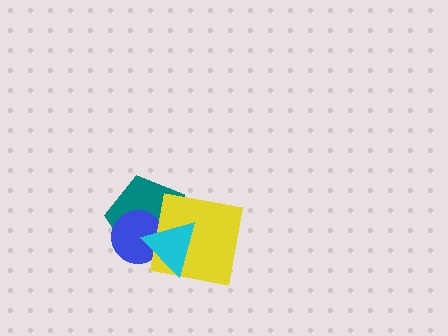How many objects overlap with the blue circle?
3 objects overlap with the blue circle.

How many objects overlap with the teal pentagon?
3 objects overlap with the teal pentagon.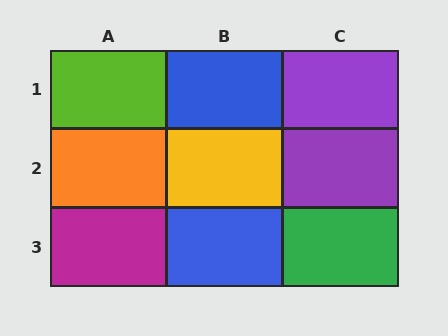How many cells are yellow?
1 cell is yellow.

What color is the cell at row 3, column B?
Blue.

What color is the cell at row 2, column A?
Orange.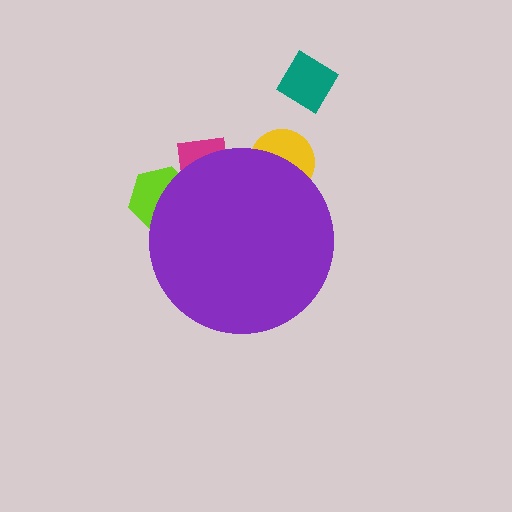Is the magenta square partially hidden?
Yes, the magenta square is partially hidden behind the purple circle.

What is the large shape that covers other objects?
A purple circle.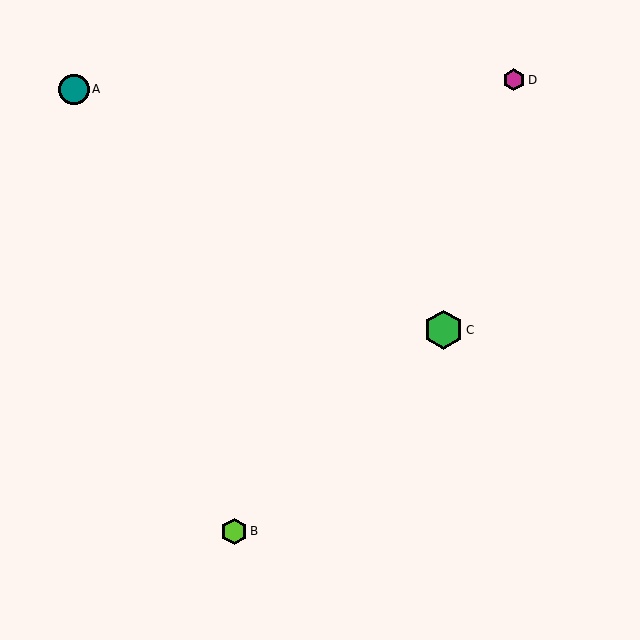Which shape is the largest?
The green hexagon (labeled C) is the largest.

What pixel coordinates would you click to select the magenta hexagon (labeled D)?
Click at (514, 80) to select the magenta hexagon D.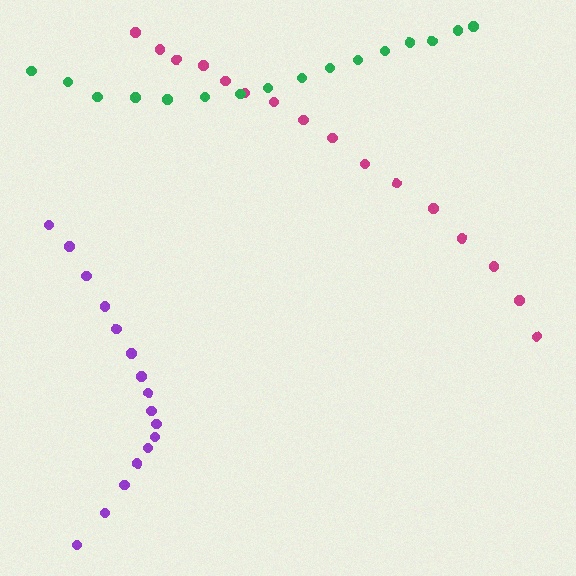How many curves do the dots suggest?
There are 3 distinct paths.